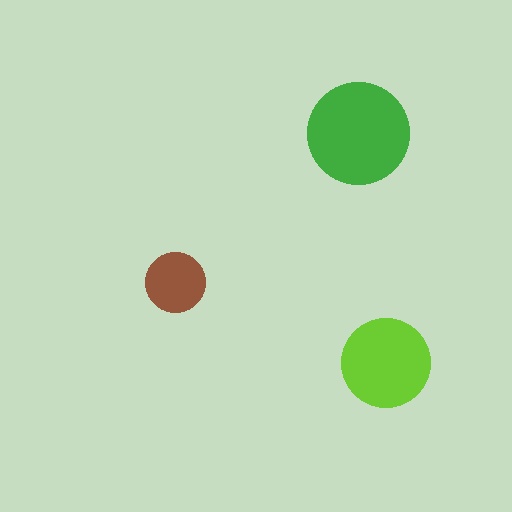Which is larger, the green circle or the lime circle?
The green one.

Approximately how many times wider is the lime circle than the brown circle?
About 1.5 times wider.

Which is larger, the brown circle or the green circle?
The green one.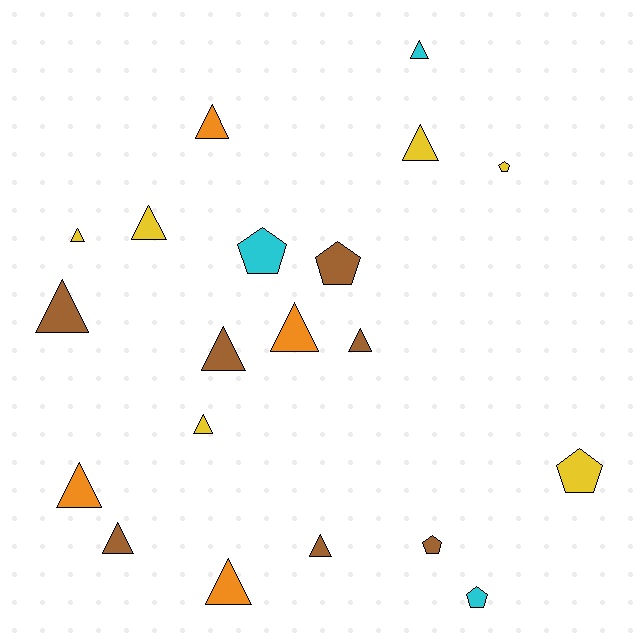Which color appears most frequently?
Brown, with 7 objects.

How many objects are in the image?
There are 20 objects.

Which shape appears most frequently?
Triangle, with 14 objects.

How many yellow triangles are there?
There are 4 yellow triangles.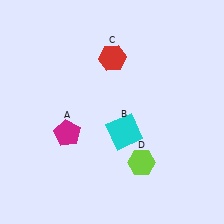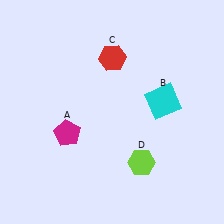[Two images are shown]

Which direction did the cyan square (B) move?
The cyan square (B) moved right.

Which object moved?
The cyan square (B) moved right.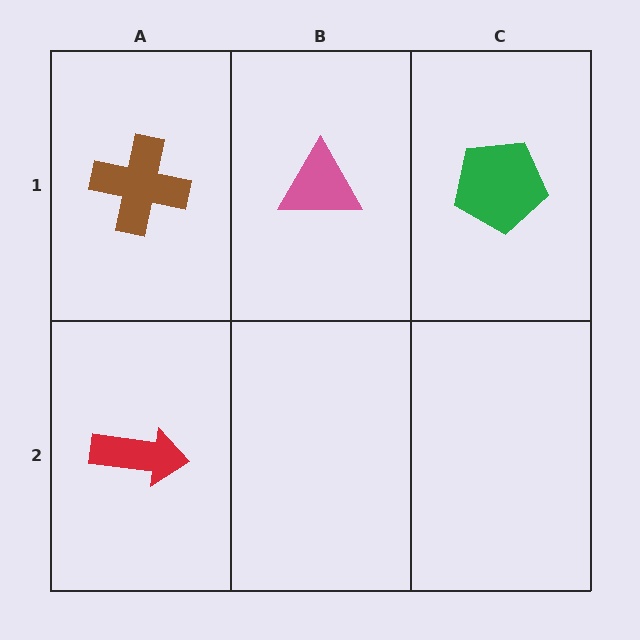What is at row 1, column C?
A green pentagon.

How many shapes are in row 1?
3 shapes.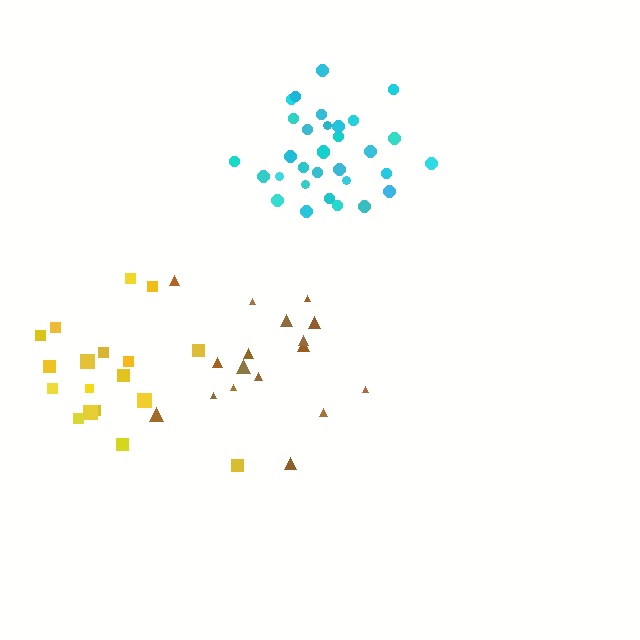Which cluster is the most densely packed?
Cyan.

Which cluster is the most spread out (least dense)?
Brown.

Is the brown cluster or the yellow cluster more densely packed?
Yellow.